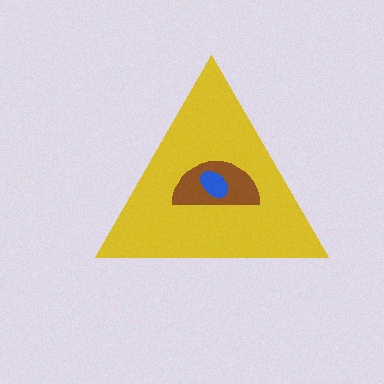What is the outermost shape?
The yellow triangle.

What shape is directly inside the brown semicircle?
The blue ellipse.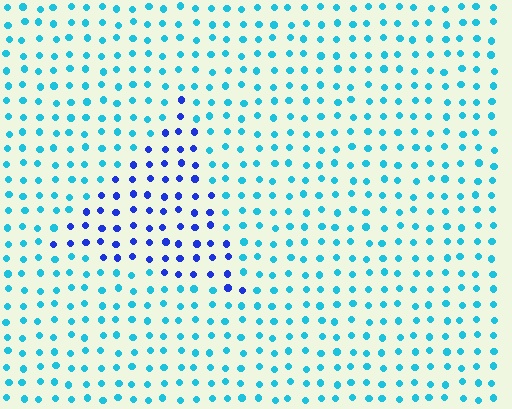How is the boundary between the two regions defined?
The boundary is defined purely by a slight shift in hue (about 45 degrees). Spacing, size, and orientation are identical on both sides.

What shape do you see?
I see a triangle.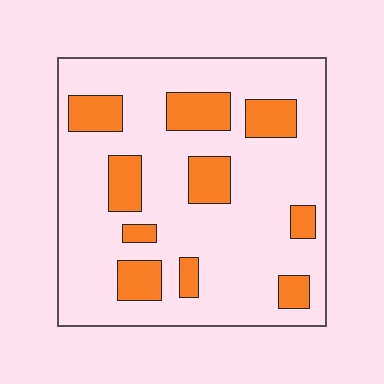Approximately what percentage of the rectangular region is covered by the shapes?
Approximately 20%.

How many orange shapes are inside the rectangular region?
10.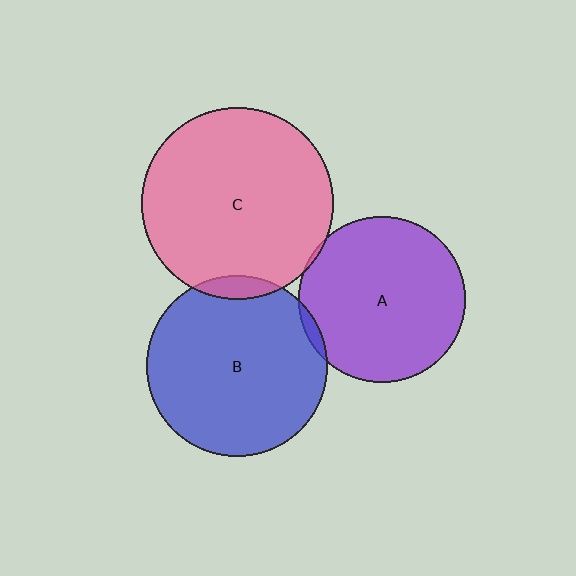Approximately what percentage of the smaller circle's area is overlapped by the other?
Approximately 5%.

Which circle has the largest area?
Circle C (pink).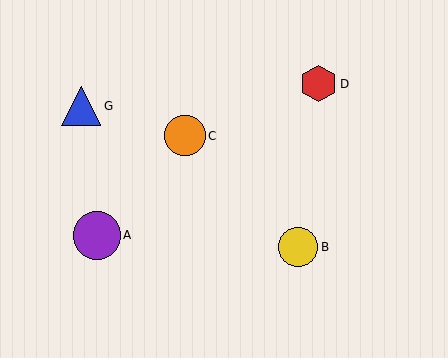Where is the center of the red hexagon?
The center of the red hexagon is at (319, 84).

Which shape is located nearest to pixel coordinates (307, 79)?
The red hexagon (labeled D) at (319, 84) is nearest to that location.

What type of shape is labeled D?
Shape D is a red hexagon.